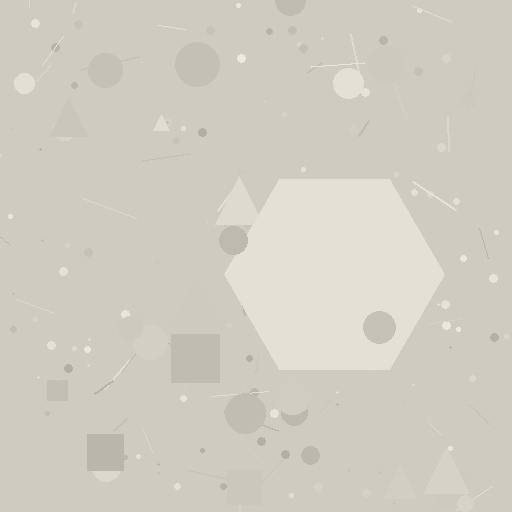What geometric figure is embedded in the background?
A hexagon is embedded in the background.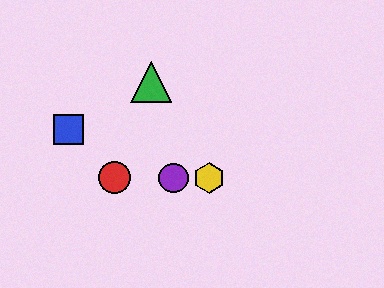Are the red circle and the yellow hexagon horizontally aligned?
Yes, both are at y≈178.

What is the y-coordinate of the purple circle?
The purple circle is at y≈178.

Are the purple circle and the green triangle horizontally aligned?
No, the purple circle is at y≈178 and the green triangle is at y≈82.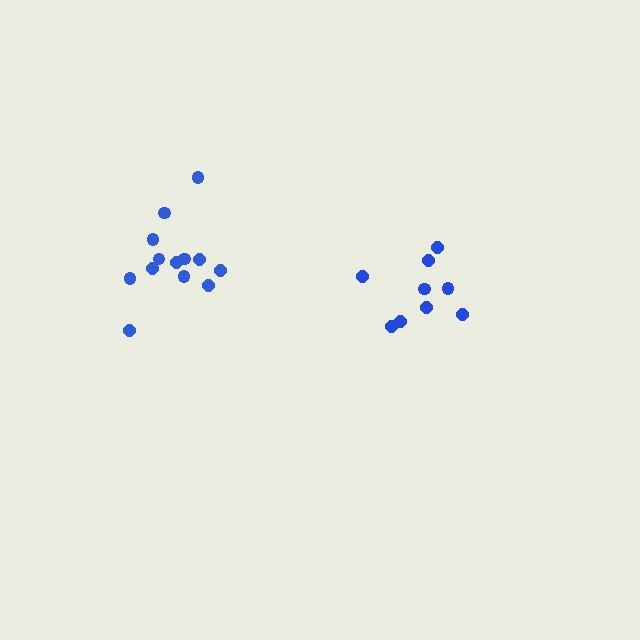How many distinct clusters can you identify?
There are 2 distinct clusters.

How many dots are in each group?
Group 1: 9 dots, Group 2: 13 dots (22 total).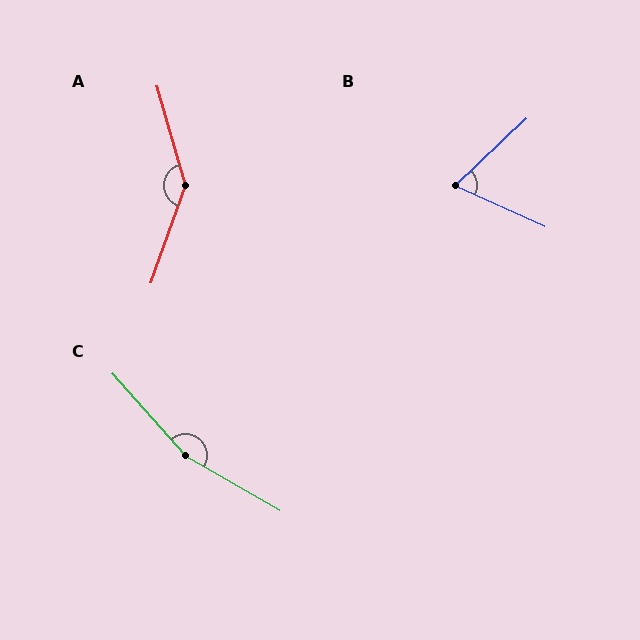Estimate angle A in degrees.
Approximately 144 degrees.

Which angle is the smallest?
B, at approximately 67 degrees.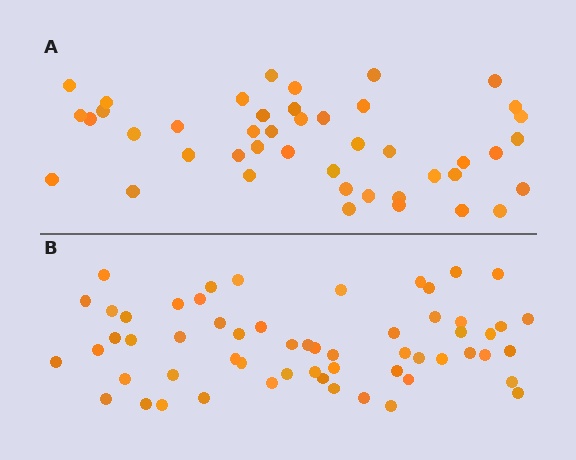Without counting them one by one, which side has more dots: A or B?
Region B (the bottom region) has more dots.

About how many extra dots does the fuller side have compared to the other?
Region B has approximately 15 more dots than region A.